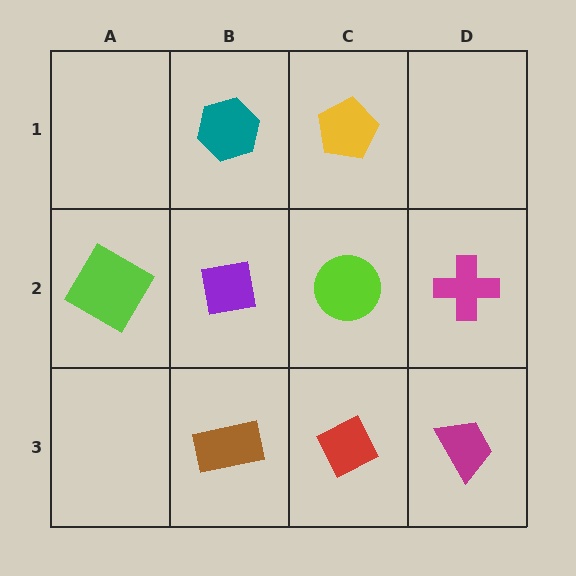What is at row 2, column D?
A magenta cross.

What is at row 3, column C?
A red diamond.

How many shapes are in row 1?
2 shapes.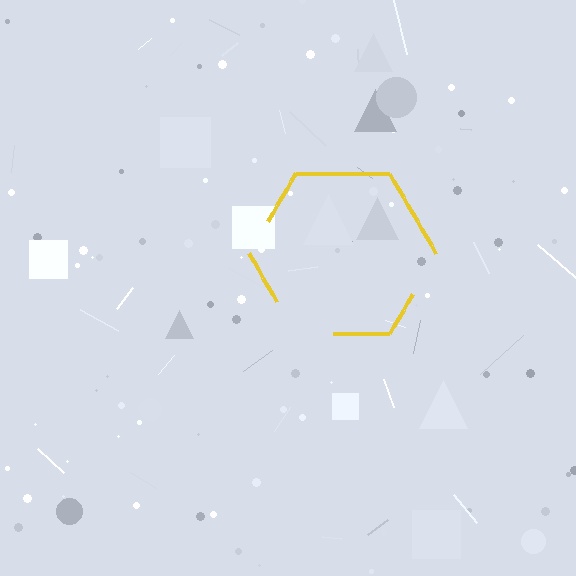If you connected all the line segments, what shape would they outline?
They would outline a hexagon.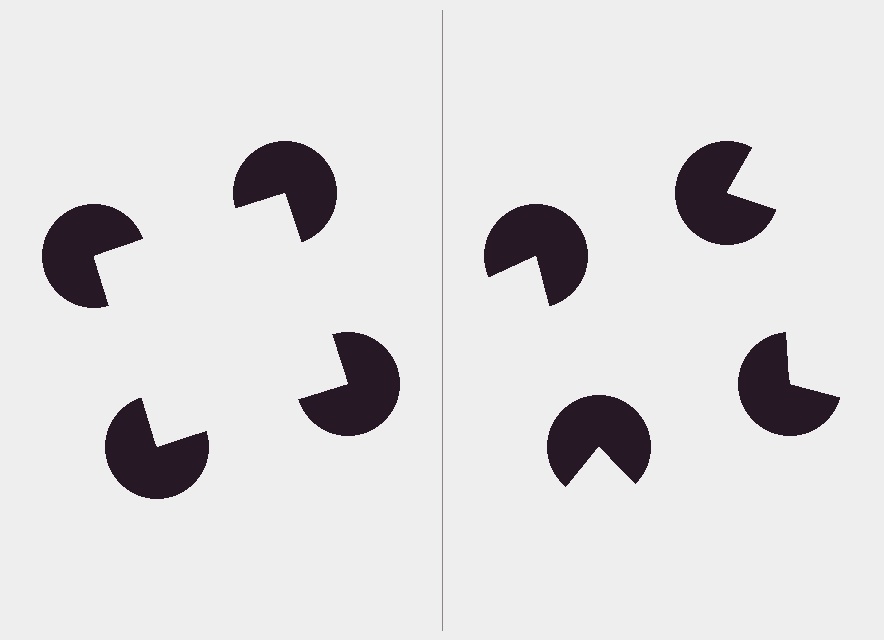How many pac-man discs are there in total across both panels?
8 — 4 on each side.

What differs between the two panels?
The pac-man discs are positioned identically on both sides; only the wedge orientations differ. On the left they align to a square; on the right they are misaligned.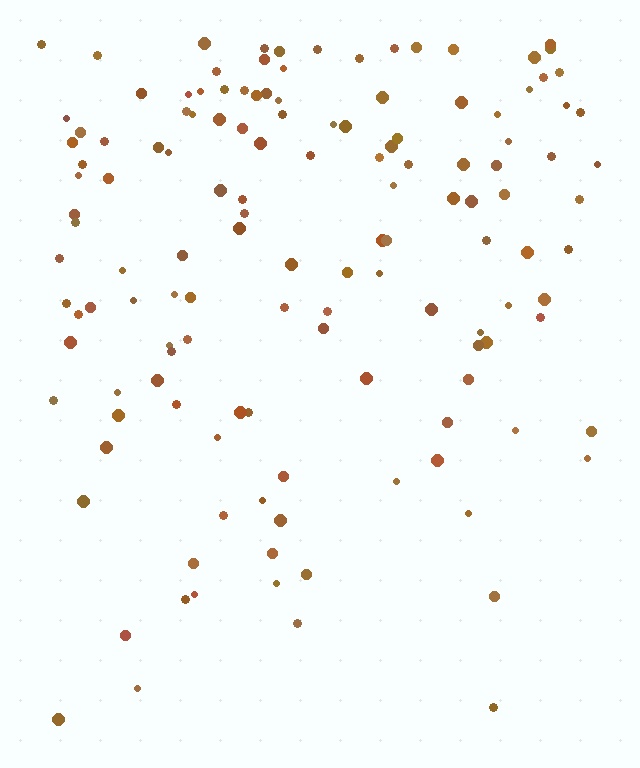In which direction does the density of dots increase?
From bottom to top, with the top side densest.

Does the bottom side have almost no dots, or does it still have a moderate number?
Still a moderate number, just noticeably fewer than the top.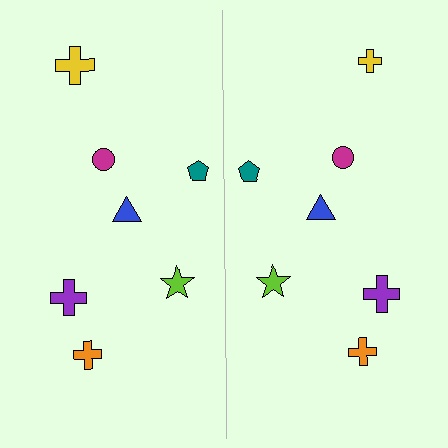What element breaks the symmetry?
The yellow cross on the right side has a different size than its mirror counterpart.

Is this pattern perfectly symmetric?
No, the pattern is not perfectly symmetric. The yellow cross on the right side has a different size than its mirror counterpart.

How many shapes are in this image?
There are 14 shapes in this image.